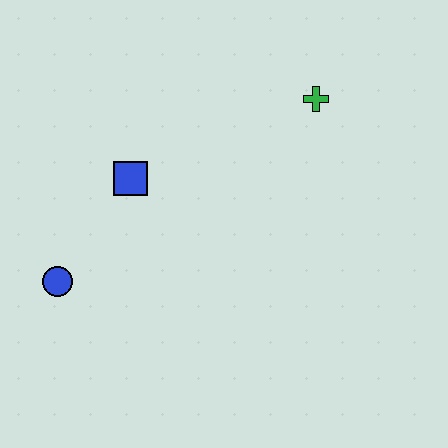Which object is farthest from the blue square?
The green cross is farthest from the blue square.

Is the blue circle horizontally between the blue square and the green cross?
No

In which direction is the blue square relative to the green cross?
The blue square is to the left of the green cross.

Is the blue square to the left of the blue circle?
No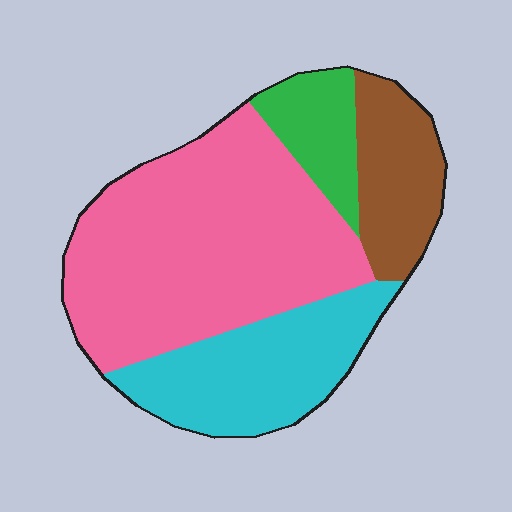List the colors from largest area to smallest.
From largest to smallest: pink, cyan, brown, green.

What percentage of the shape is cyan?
Cyan takes up about one quarter (1/4) of the shape.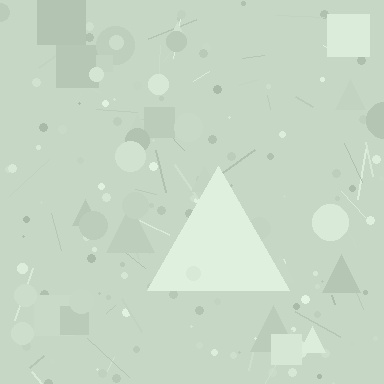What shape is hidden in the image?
A triangle is hidden in the image.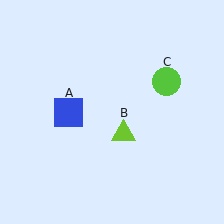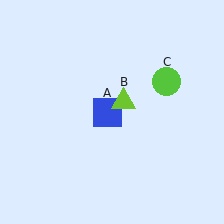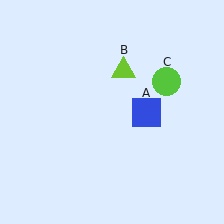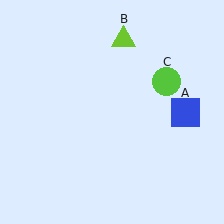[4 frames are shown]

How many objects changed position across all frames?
2 objects changed position: blue square (object A), lime triangle (object B).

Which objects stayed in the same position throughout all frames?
Lime circle (object C) remained stationary.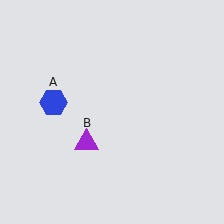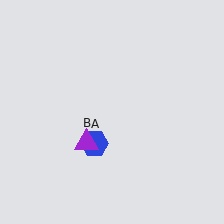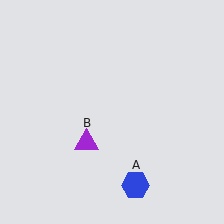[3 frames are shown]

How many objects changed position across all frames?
1 object changed position: blue hexagon (object A).